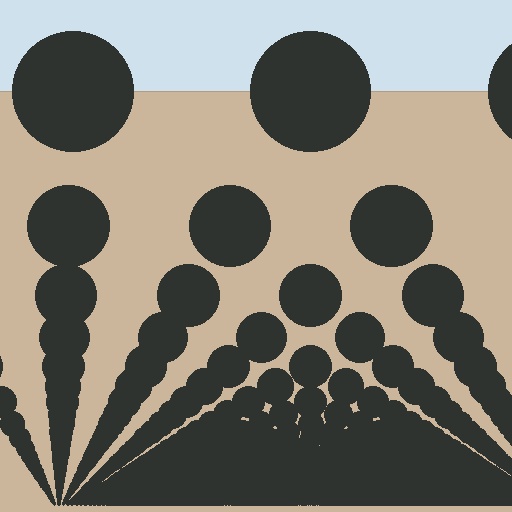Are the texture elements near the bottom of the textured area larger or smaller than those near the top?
Smaller. The gradient is inverted — elements near the bottom are smaller and denser.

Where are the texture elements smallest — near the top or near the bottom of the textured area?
Near the bottom.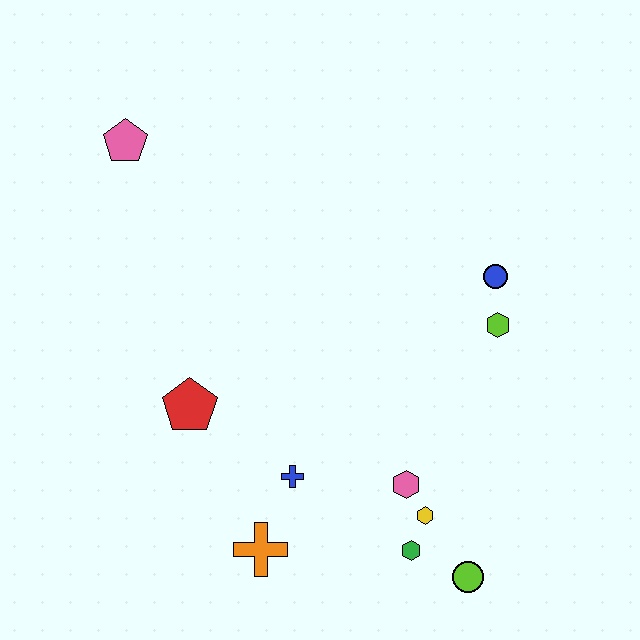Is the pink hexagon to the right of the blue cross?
Yes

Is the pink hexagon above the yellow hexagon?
Yes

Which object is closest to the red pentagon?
The blue cross is closest to the red pentagon.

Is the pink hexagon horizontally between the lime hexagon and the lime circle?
No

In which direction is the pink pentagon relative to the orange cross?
The pink pentagon is above the orange cross.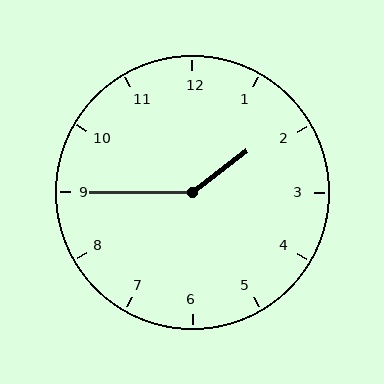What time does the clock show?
1:45.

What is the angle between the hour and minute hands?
Approximately 142 degrees.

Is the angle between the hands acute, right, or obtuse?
It is obtuse.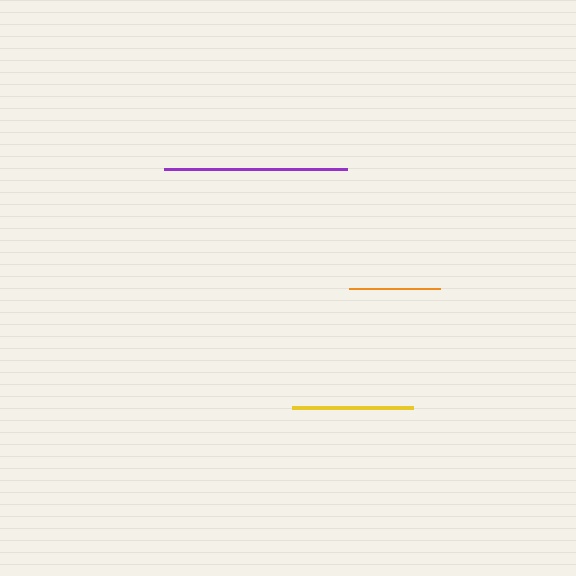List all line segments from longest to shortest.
From longest to shortest: purple, yellow, orange.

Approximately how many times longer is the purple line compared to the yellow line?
The purple line is approximately 1.5 times the length of the yellow line.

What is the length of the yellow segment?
The yellow segment is approximately 121 pixels long.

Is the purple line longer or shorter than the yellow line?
The purple line is longer than the yellow line.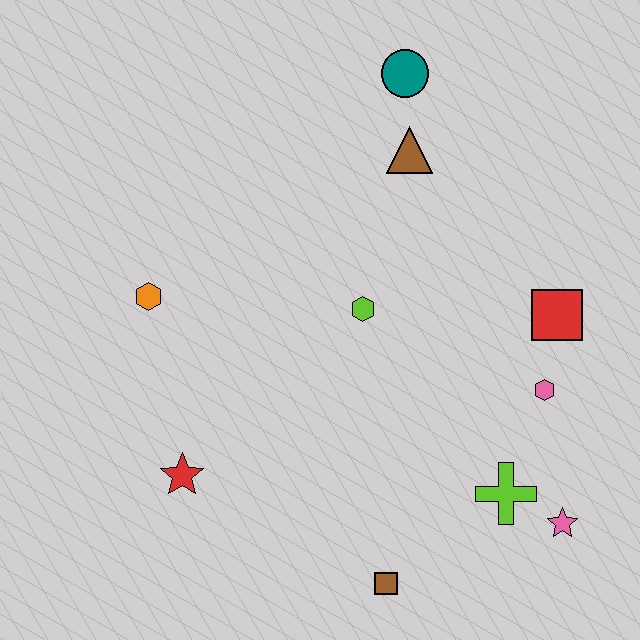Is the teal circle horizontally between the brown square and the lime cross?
Yes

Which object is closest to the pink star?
The lime cross is closest to the pink star.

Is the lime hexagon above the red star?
Yes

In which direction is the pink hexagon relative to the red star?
The pink hexagon is to the right of the red star.